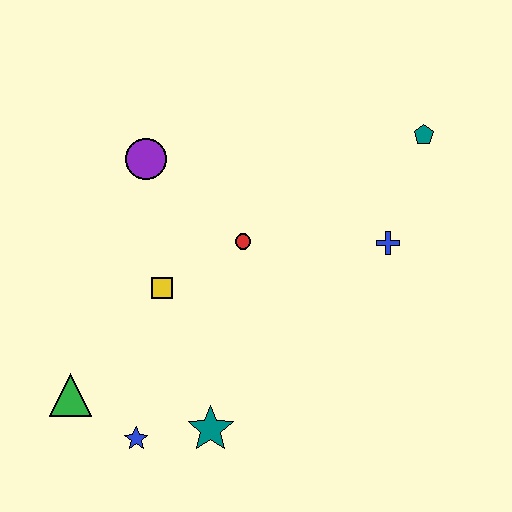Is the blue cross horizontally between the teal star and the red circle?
No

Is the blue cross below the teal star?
No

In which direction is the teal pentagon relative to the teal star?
The teal pentagon is above the teal star.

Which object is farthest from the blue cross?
The green triangle is farthest from the blue cross.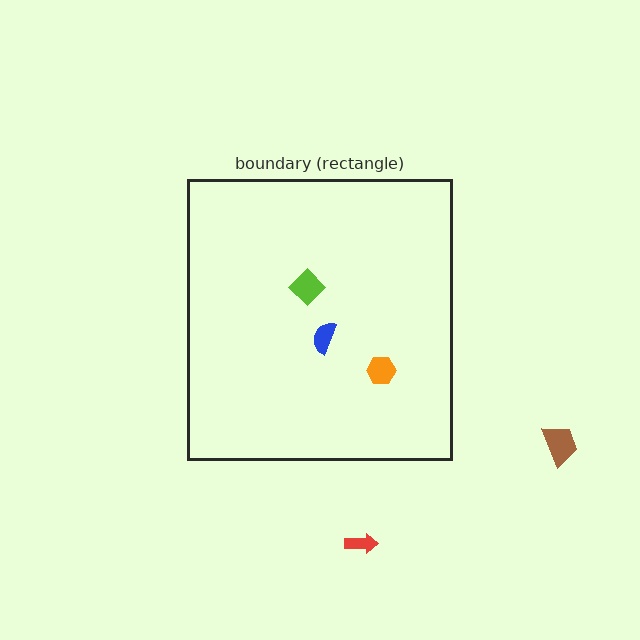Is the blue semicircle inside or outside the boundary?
Inside.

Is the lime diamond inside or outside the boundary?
Inside.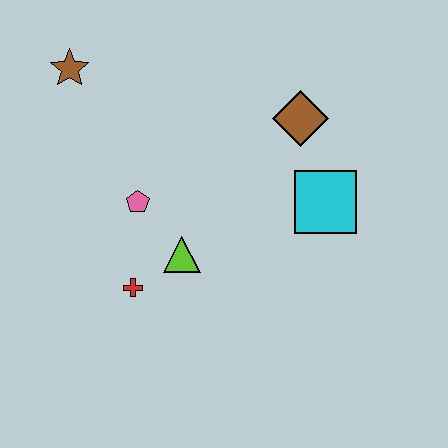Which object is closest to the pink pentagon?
The lime triangle is closest to the pink pentagon.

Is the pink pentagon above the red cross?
Yes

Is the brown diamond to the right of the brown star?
Yes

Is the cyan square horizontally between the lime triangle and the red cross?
No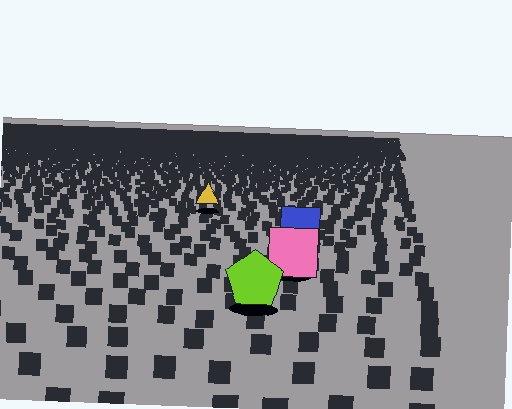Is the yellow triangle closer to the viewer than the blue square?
No. The blue square is closer — you can tell from the texture gradient: the ground texture is coarser near it.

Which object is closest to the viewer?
The lime pentagon is closest. The texture marks near it are larger and more spread out.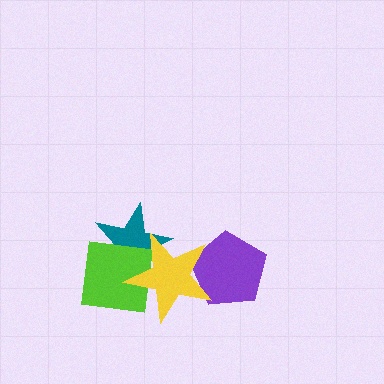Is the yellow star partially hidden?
No, no other shape covers it.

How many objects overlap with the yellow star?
3 objects overlap with the yellow star.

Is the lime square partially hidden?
Yes, it is partially covered by another shape.